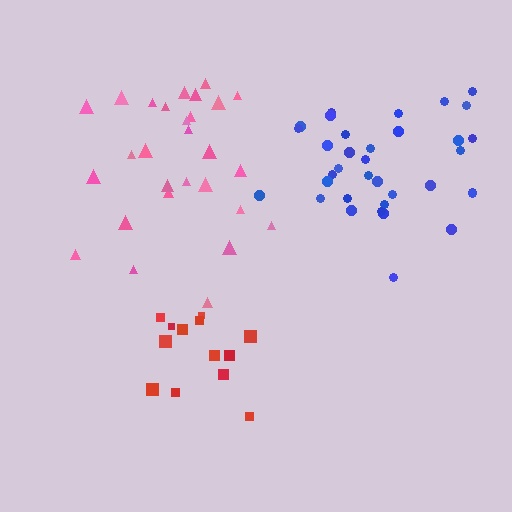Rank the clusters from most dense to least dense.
red, blue, pink.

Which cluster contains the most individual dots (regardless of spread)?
Blue (35).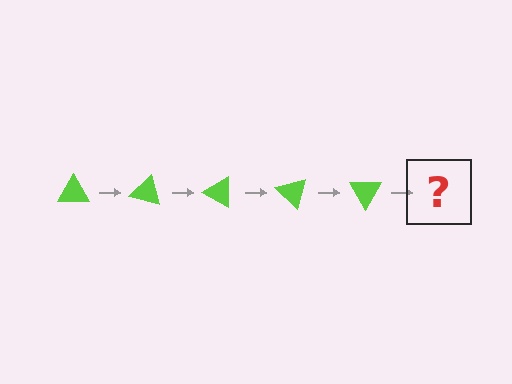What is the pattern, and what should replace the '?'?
The pattern is that the triangle rotates 15 degrees each step. The '?' should be a lime triangle rotated 75 degrees.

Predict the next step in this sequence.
The next step is a lime triangle rotated 75 degrees.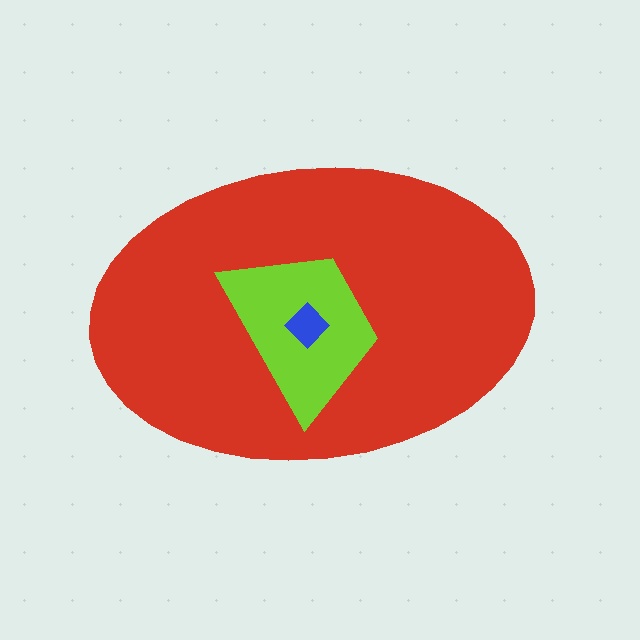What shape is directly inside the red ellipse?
The lime trapezoid.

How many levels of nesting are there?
3.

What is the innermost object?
The blue diamond.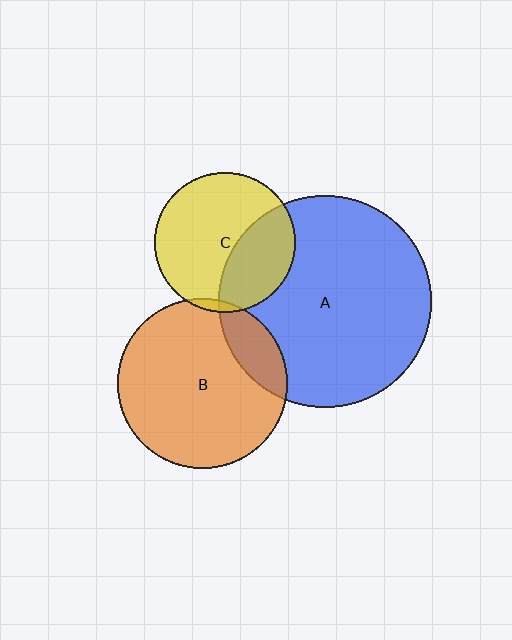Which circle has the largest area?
Circle A (blue).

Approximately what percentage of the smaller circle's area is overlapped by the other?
Approximately 35%.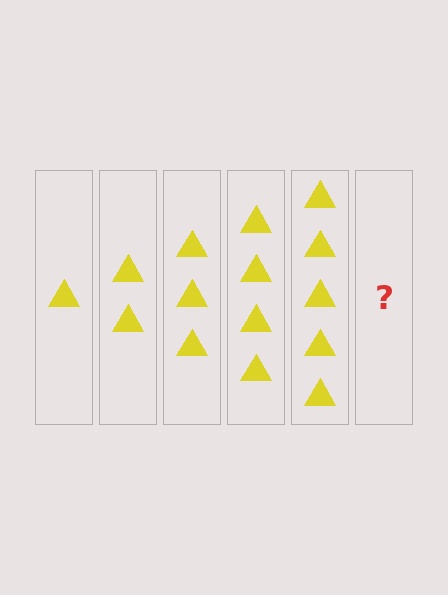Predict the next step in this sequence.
The next step is 6 triangles.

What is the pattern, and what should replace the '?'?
The pattern is that each step adds one more triangle. The '?' should be 6 triangles.